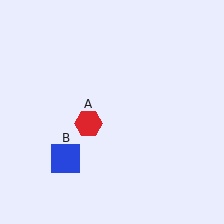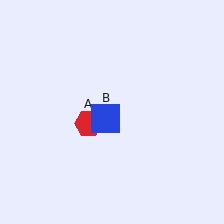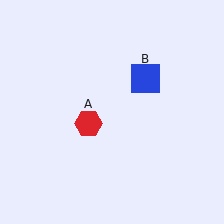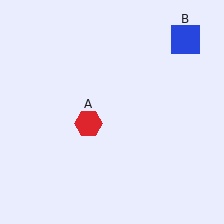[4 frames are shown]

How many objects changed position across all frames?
1 object changed position: blue square (object B).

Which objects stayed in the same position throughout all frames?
Red hexagon (object A) remained stationary.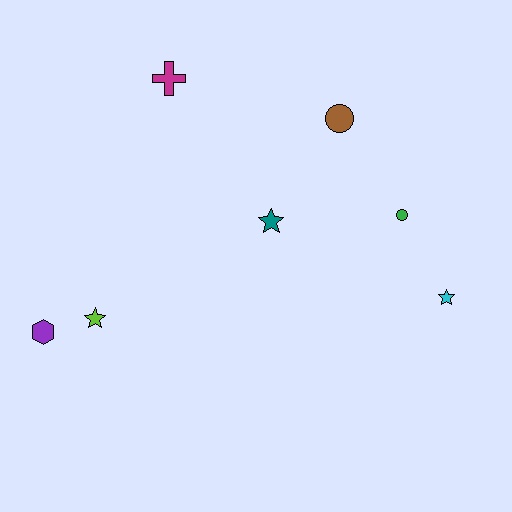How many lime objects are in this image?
There is 1 lime object.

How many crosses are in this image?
There is 1 cross.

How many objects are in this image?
There are 7 objects.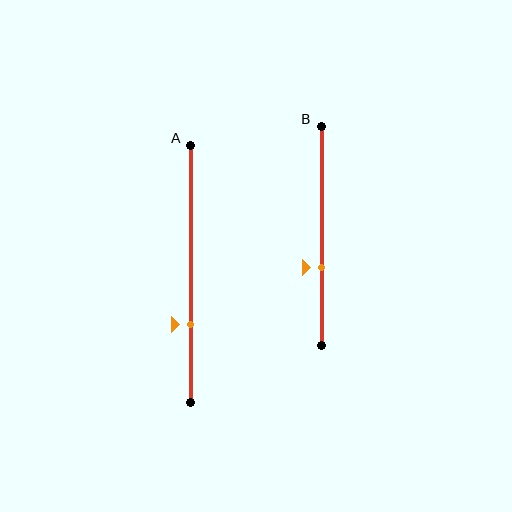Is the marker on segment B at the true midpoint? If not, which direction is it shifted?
No, the marker on segment B is shifted downward by about 14% of the segment length.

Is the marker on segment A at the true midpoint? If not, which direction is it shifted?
No, the marker on segment A is shifted downward by about 19% of the segment length.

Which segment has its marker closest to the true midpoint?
Segment B has its marker closest to the true midpoint.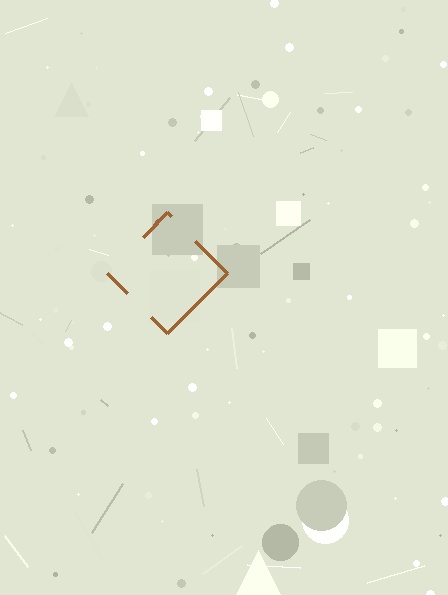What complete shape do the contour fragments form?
The contour fragments form a diamond.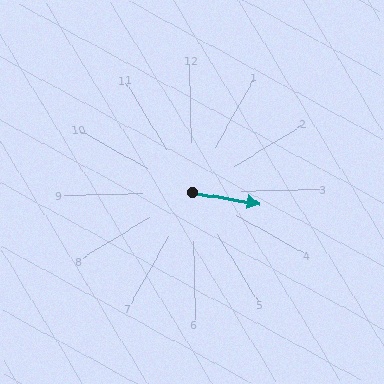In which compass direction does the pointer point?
East.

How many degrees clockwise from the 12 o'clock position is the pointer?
Approximately 101 degrees.